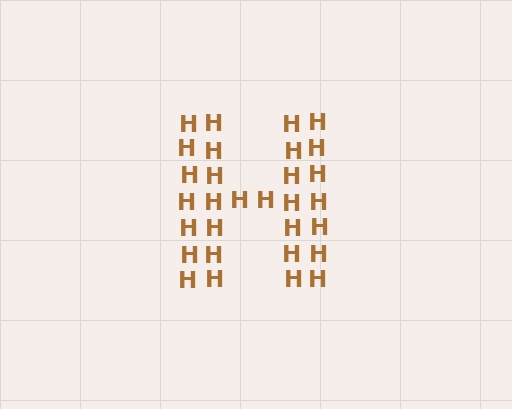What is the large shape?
The large shape is the letter H.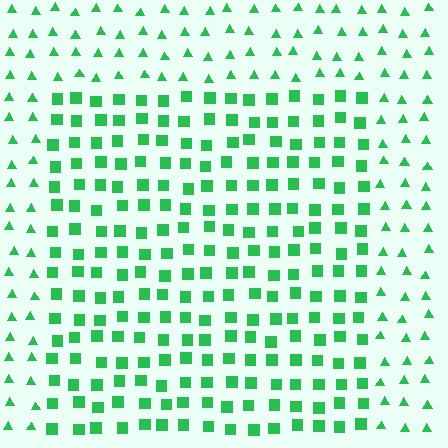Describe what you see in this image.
The image is filled with small green elements arranged in a uniform grid. A rectangle-shaped region contains squares, while the surrounding area contains triangles. The boundary is defined purely by the change in element shape.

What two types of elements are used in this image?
The image uses squares inside the rectangle region and triangles outside it.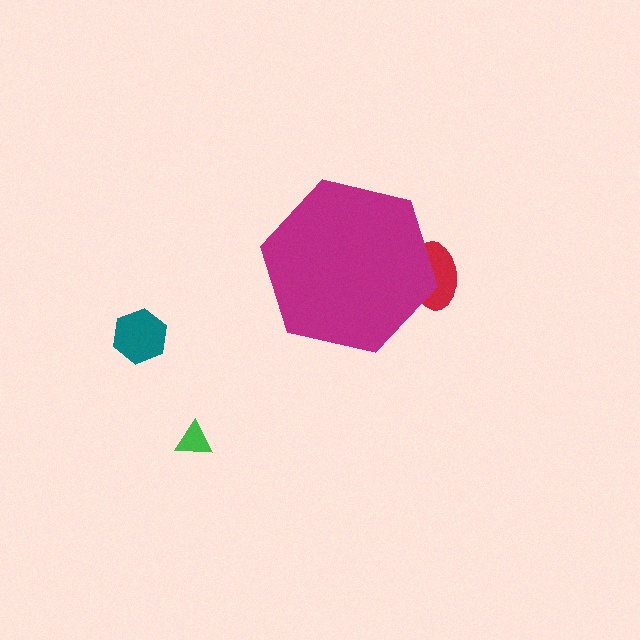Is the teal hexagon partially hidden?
No, the teal hexagon is fully visible.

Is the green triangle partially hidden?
No, the green triangle is fully visible.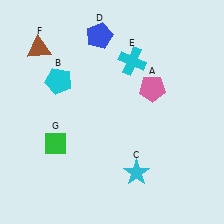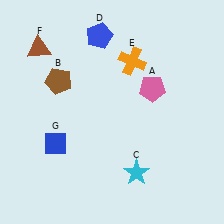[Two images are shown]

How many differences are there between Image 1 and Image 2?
There are 3 differences between the two images.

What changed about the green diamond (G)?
In Image 1, G is green. In Image 2, it changed to blue.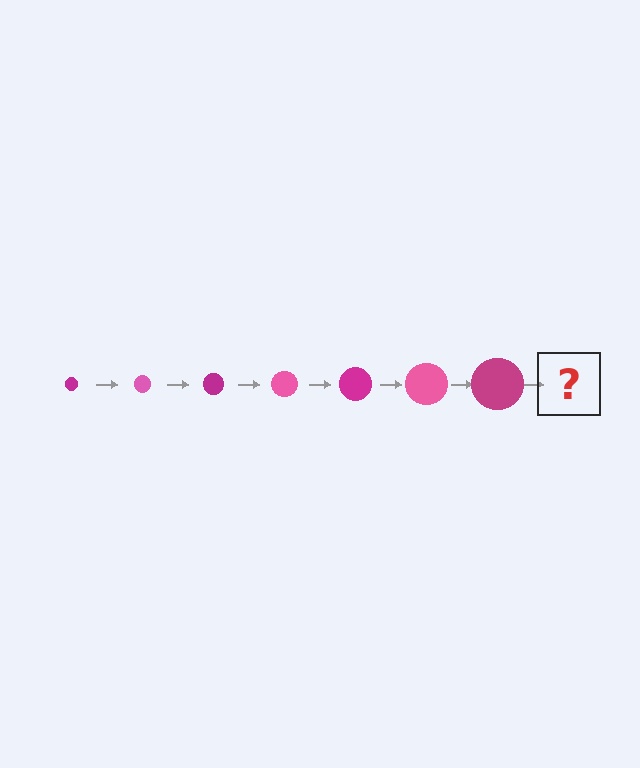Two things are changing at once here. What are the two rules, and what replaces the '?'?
The two rules are that the circle grows larger each step and the color cycles through magenta and pink. The '?' should be a pink circle, larger than the previous one.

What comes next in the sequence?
The next element should be a pink circle, larger than the previous one.